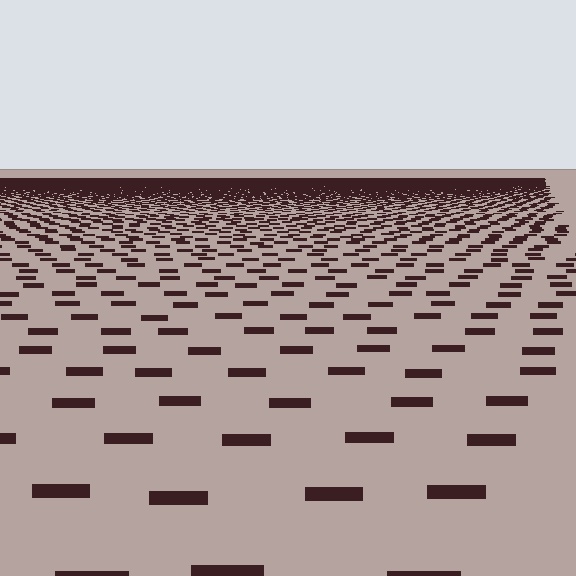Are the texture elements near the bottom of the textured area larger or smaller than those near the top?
Larger. Near the bottom, elements are closer to the viewer and appear at a bigger on-screen size.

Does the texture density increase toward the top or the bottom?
Density increases toward the top.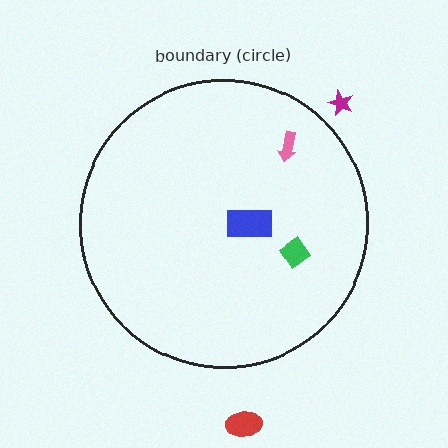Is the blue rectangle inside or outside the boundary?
Inside.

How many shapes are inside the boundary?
3 inside, 2 outside.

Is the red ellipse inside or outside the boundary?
Outside.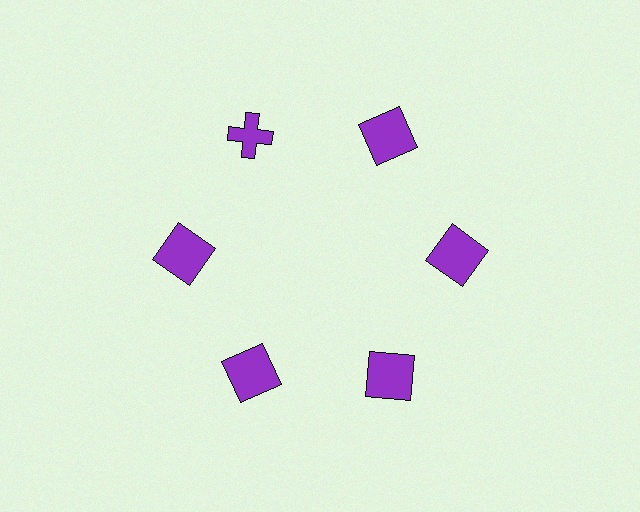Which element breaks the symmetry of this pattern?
The purple cross at roughly the 11 o'clock position breaks the symmetry. All other shapes are purple squares.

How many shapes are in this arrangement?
There are 6 shapes arranged in a ring pattern.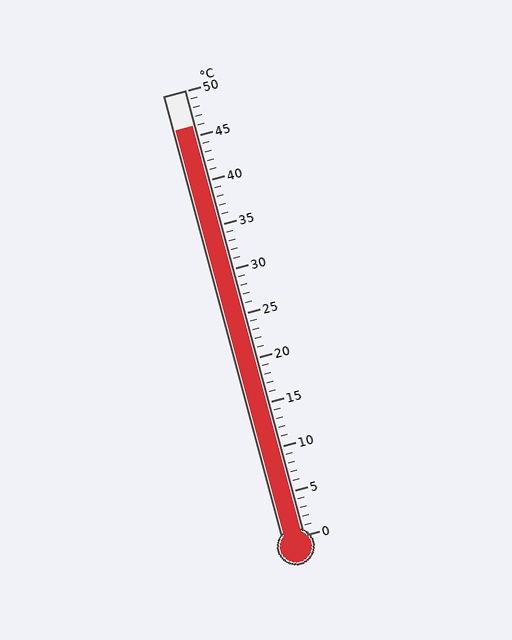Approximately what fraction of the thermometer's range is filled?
The thermometer is filled to approximately 90% of its range.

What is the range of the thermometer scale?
The thermometer scale ranges from 0°C to 50°C.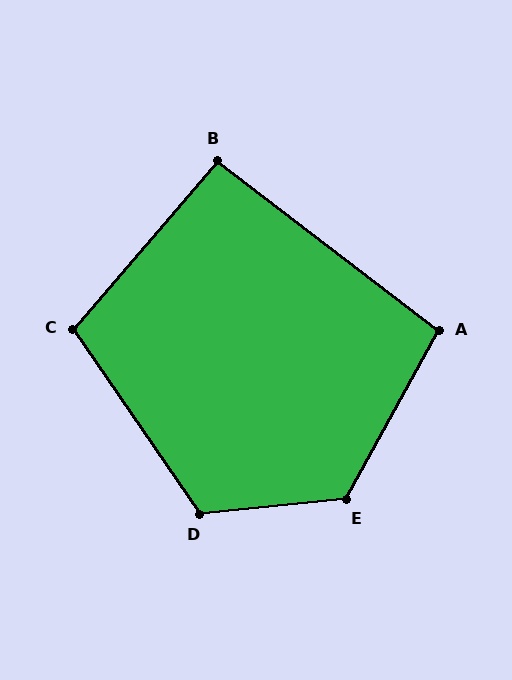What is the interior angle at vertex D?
Approximately 119 degrees (obtuse).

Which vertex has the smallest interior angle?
B, at approximately 93 degrees.